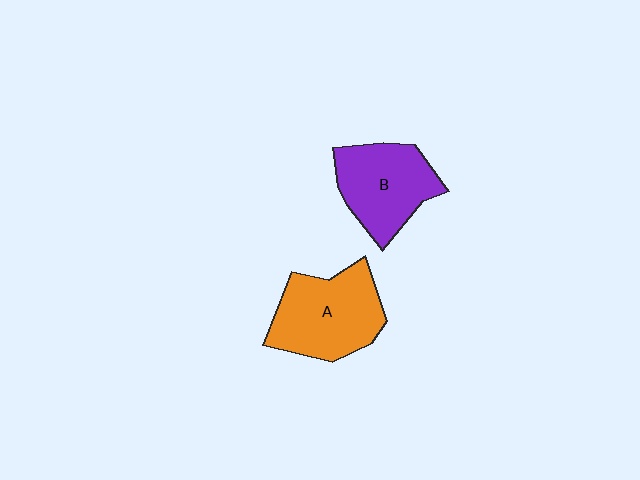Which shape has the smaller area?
Shape B (purple).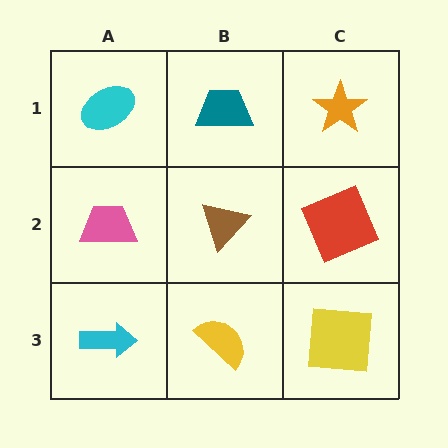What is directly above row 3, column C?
A red square.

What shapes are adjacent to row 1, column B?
A brown triangle (row 2, column B), a cyan ellipse (row 1, column A), an orange star (row 1, column C).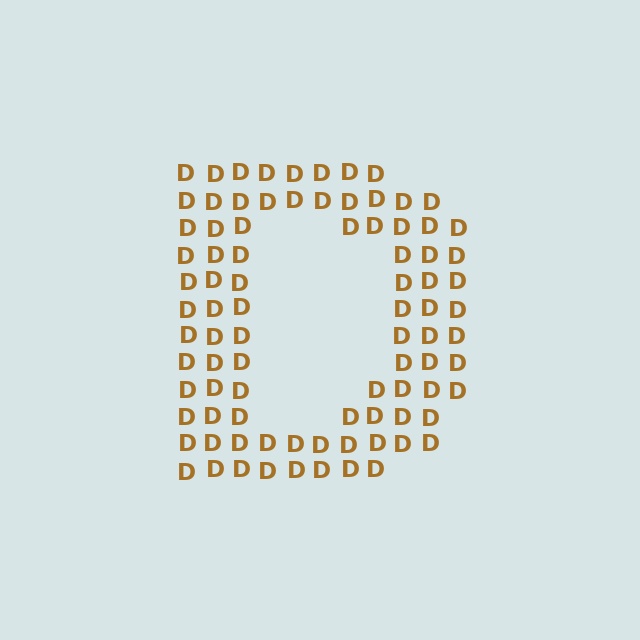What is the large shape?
The large shape is the letter D.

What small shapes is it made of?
It is made of small letter D's.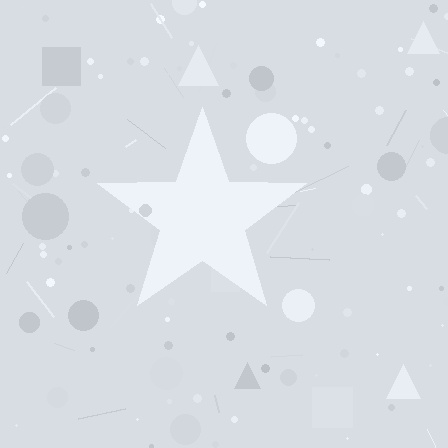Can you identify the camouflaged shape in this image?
The camouflaged shape is a star.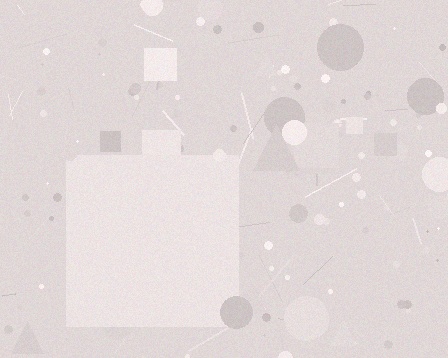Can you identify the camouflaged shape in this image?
The camouflaged shape is a square.